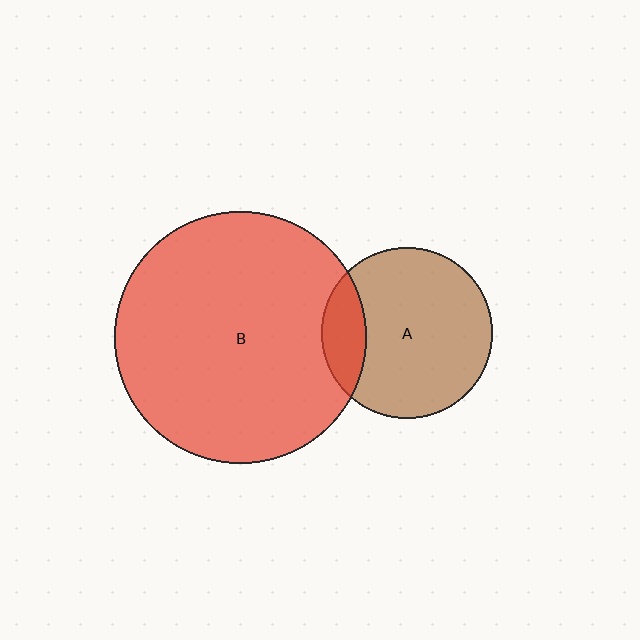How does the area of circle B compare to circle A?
Approximately 2.2 times.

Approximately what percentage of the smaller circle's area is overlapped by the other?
Approximately 15%.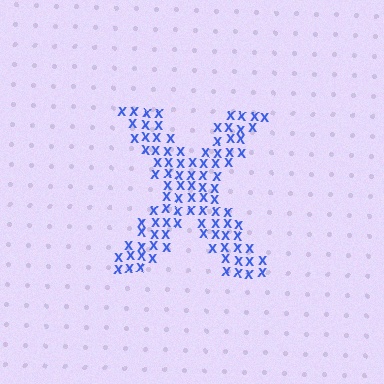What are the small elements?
The small elements are letter X's.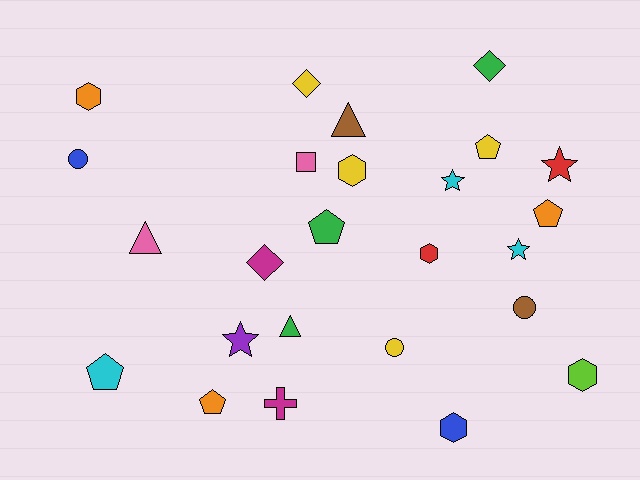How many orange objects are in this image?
There are 3 orange objects.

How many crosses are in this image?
There is 1 cross.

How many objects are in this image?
There are 25 objects.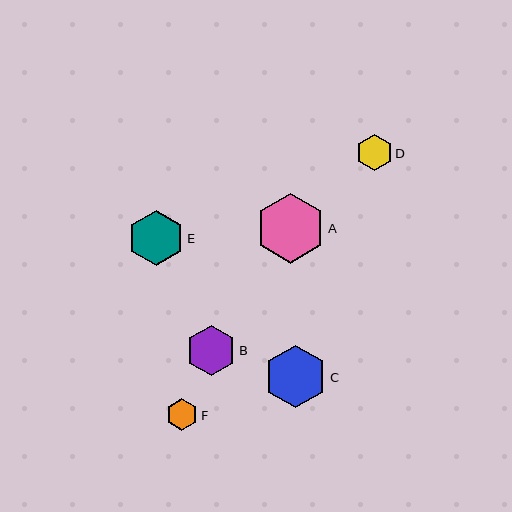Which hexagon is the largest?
Hexagon A is the largest with a size of approximately 69 pixels.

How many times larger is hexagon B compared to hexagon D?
Hexagon B is approximately 1.4 times the size of hexagon D.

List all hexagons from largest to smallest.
From largest to smallest: A, C, E, B, D, F.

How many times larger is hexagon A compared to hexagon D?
Hexagon A is approximately 1.9 times the size of hexagon D.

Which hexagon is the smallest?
Hexagon F is the smallest with a size of approximately 32 pixels.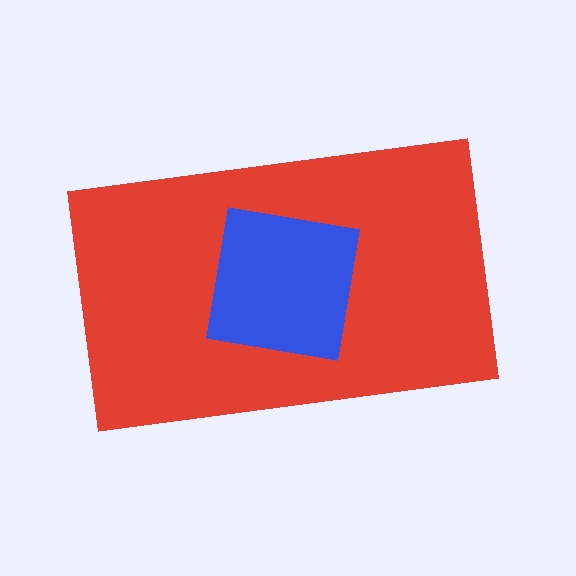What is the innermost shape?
The blue square.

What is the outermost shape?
The red rectangle.